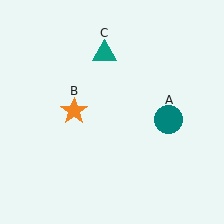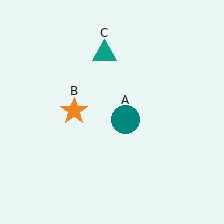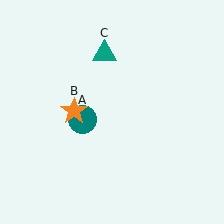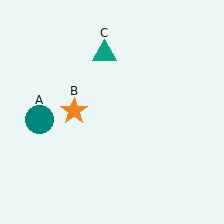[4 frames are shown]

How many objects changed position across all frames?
1 object changed position: teal circle (object A).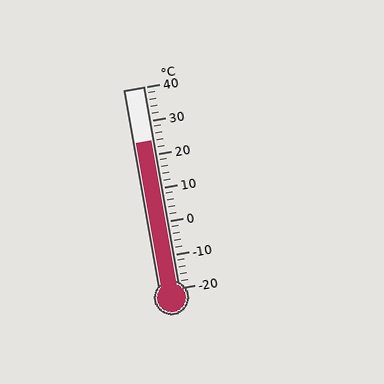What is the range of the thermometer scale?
The thermometer scale ranges from -20°C to 40°C.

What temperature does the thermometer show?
The thermometer shows approximately 24°C.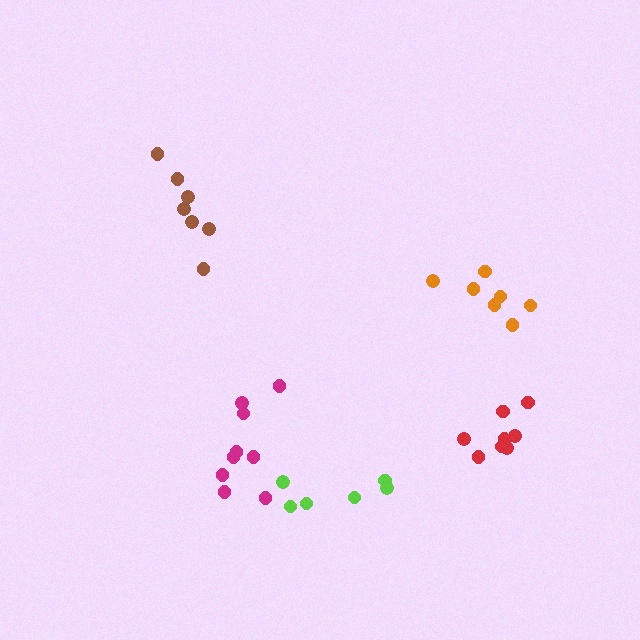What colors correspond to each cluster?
The clusters are colored: brown, orange, red, lime, magenta.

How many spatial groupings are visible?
There are 5 spatial groupings.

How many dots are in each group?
Group 1: 7 dots, Group 2: 7 dots, Group 3: 8 dots, Group 4: 6 dots, Group 5: 9 dots (37 total).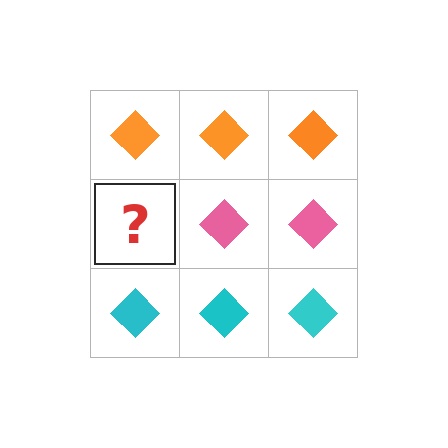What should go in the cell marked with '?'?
The missing cell should contain a pink diamond.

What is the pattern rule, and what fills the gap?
The rule is that each row has a consistent color. The gap should be filled with a pink diamond.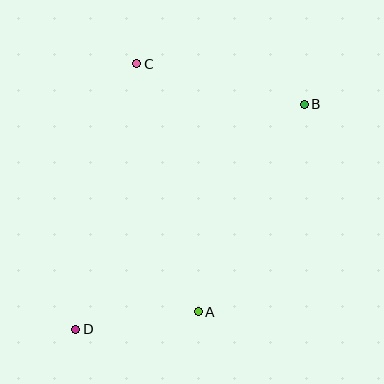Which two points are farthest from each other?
Points B and D are farthest from each other.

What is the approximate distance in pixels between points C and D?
The distance between C and D is approximately 273 pixels.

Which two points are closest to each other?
Points A and D are closest to each other.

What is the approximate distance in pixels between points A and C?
The distance between A and C is approximately 256 pixels.